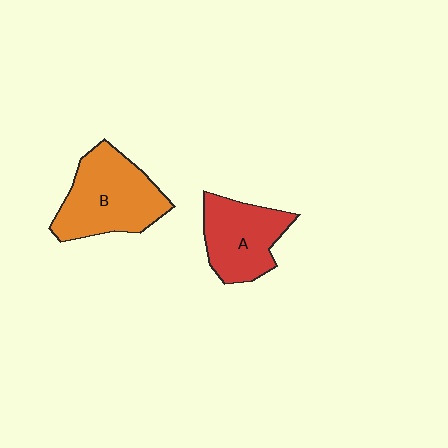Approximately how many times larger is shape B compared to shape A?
Approximately 1.3 times.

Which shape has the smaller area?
Shape A (red).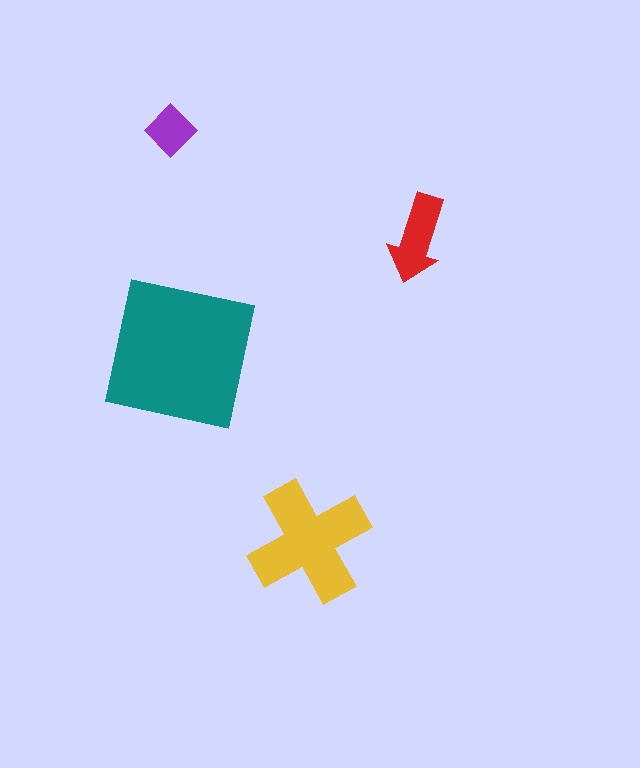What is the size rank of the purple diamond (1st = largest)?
4th.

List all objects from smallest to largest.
The purple diamond, the red arrow, the yellow cross, the teal square.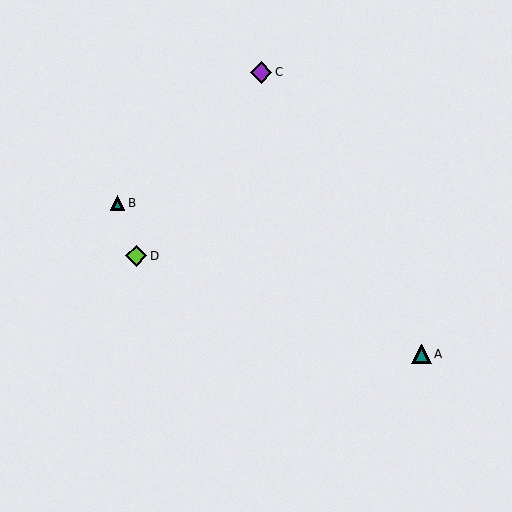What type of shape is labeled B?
Shape B is a teal triangle.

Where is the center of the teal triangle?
The center of the teal triangle is at (421, 354).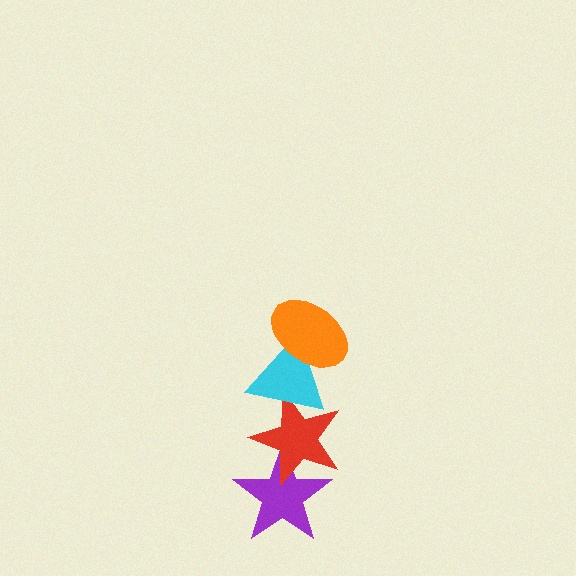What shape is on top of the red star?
The cyan triangle is on top of the red star.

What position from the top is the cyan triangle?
The cyan triangle is 2nd from the top.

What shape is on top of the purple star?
The red star is on top of the purple star.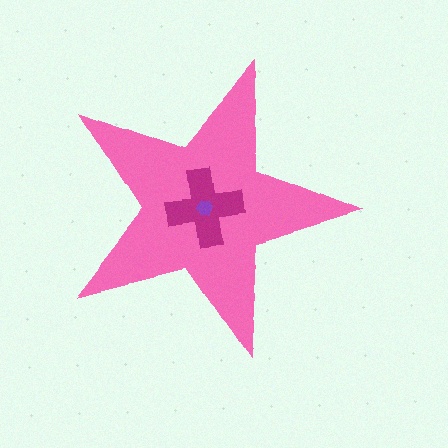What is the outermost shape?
The pink star.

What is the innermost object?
The purple hexagon.